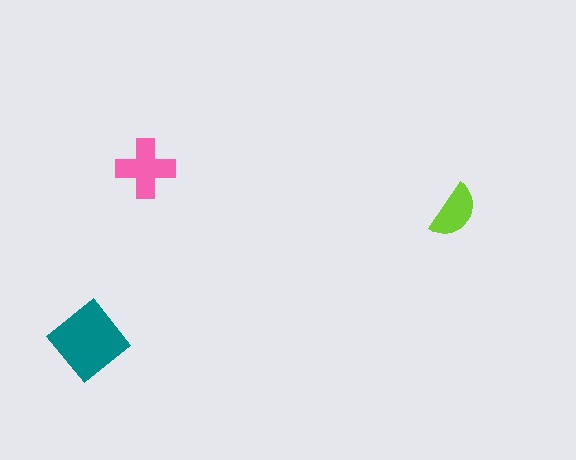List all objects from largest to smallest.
The teal diamond, the pink cross, the lime semicircle.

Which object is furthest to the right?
The lime semicircle is rightmost.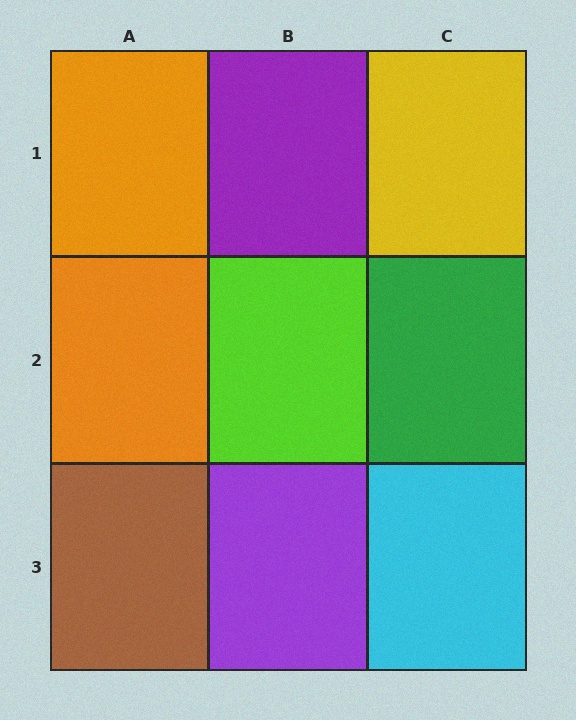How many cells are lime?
1 cell is lime.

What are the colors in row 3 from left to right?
Brown, purple, cyan.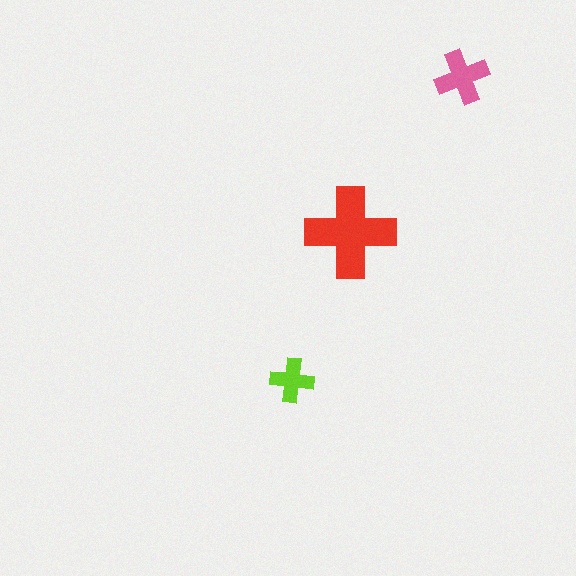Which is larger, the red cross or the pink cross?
The red one.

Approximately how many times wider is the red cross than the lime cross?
About 2 times wider.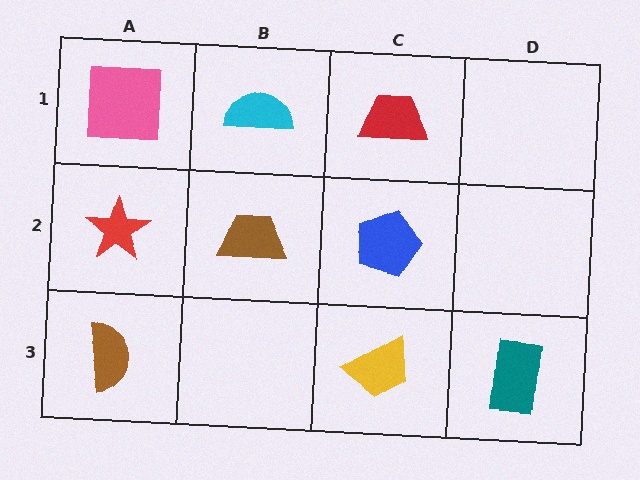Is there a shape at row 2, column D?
No, that cell is empty.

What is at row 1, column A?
A pink square.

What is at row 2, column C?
A blue pentagon.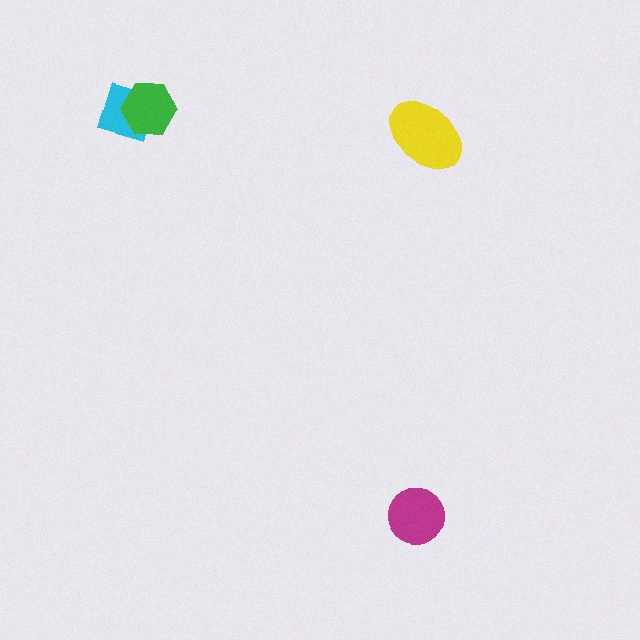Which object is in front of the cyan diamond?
The green hexagon is in front of the cyan diamond.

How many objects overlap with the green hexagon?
1 object overlaps with the green hexagon.